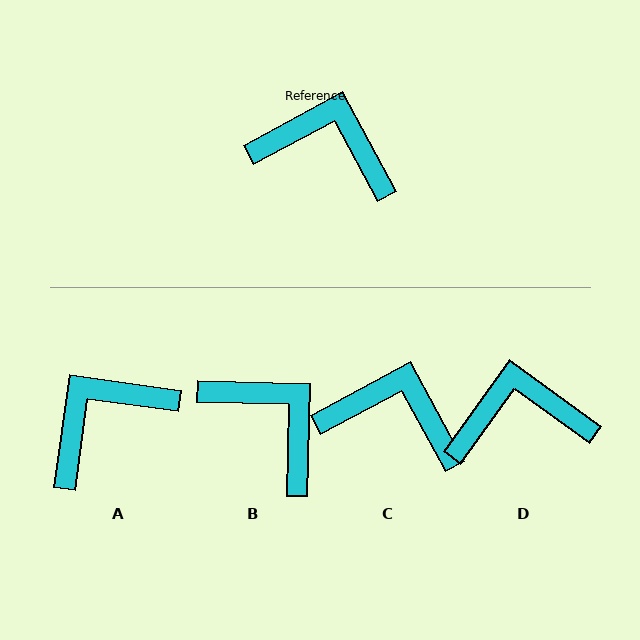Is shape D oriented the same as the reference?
No, it is off by about 26 degrees.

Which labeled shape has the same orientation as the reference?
C.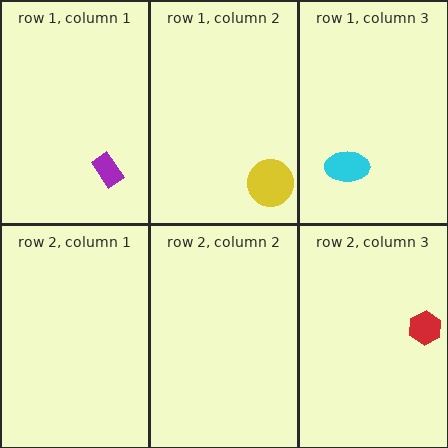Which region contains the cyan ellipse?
The row 1, column 3 region.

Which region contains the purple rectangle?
The row 1, column 1 region.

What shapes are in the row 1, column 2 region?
The yellow circle.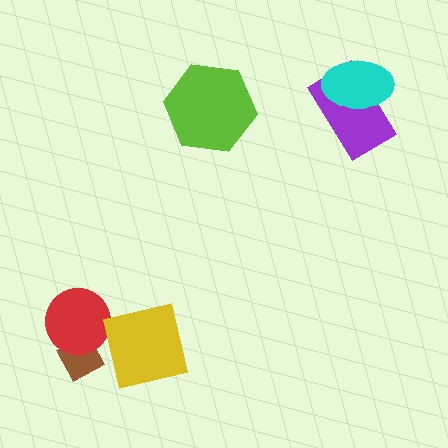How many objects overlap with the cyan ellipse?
1 object overlaps with the cyan ellipse.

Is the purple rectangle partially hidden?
Yes, it is partially covered by another shape.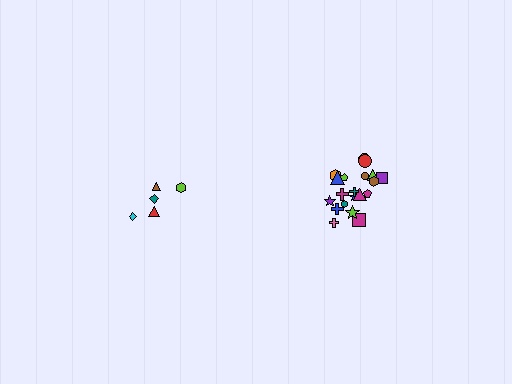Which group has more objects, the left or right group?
The right group.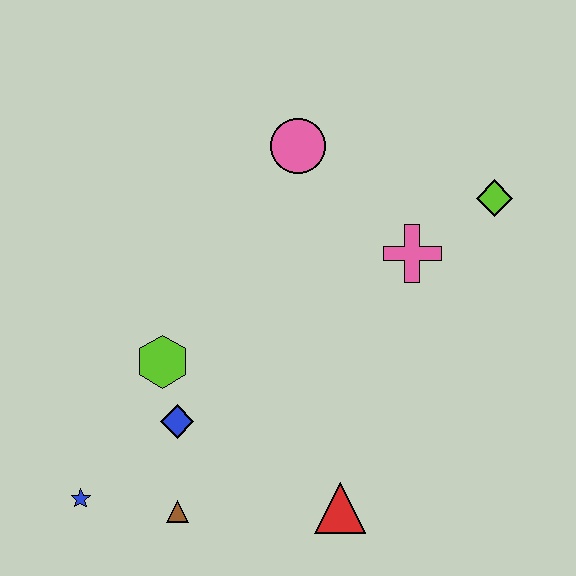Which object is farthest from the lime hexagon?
The lime diamond is farthest from the lime hexagon.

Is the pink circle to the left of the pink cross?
Yes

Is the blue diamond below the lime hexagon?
Yes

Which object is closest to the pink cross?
The lime diamond is closest to the pink cross.